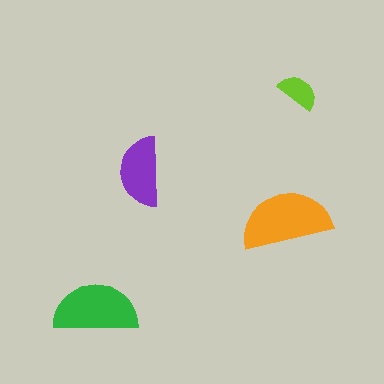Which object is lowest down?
The green semicircle is bottommost.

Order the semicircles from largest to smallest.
the orange one, the green one, the purple one, the lime one.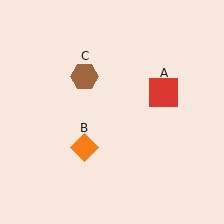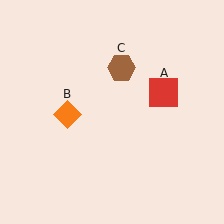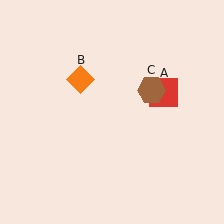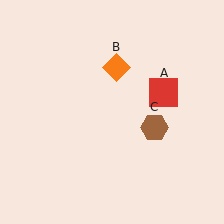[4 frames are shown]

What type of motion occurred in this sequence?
The orange diamond (object B), brown hexagon (object C) rotated clockwise around the center of the scene.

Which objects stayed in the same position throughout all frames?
Red square (object A) remained stationary.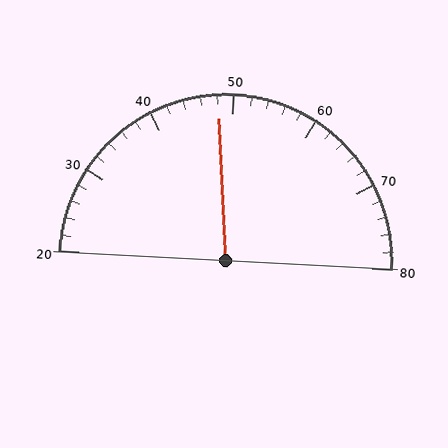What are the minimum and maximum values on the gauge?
The gauge ranges from 20 to 80.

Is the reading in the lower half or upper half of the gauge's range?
The reading is in the lower half of the range (20 to 80).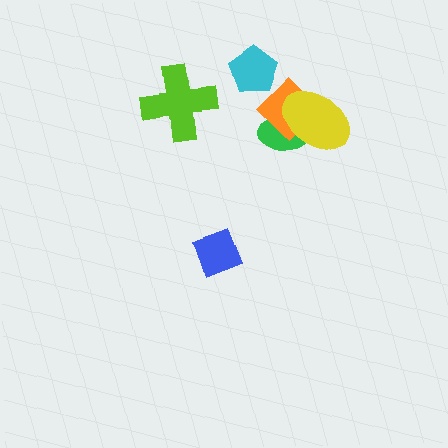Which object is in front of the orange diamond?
The yellow ellipse is in front of the orange diamond.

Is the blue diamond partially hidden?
No, no other shape covers it.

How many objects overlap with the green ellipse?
2 objects overlap with the green ellipse.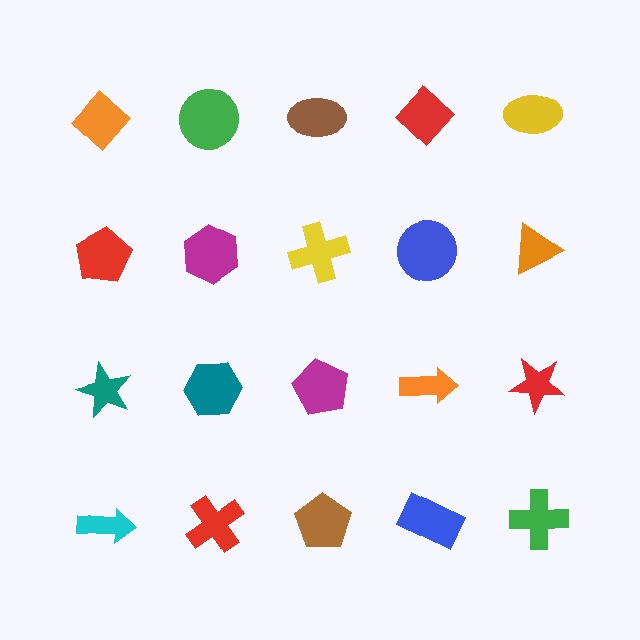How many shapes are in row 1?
5 shapes.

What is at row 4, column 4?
A blue rectangle.